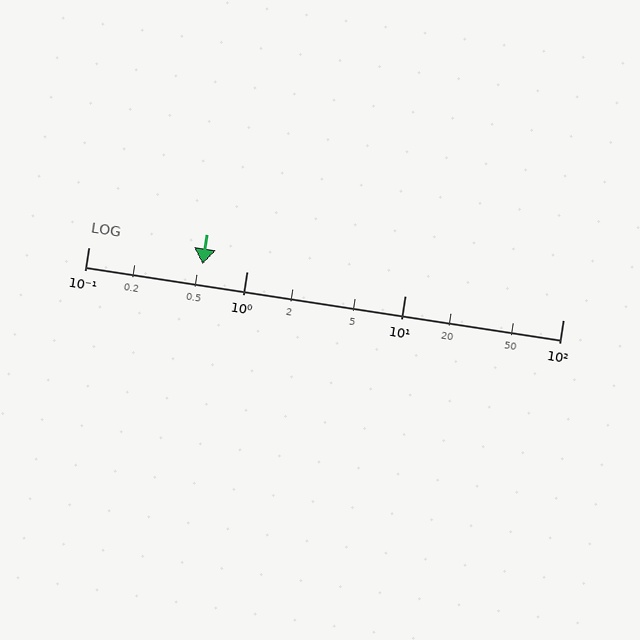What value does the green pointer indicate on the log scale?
The pointer indicates approximately 0.53.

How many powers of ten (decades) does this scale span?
The scale spans 3 decades, from 0.1 to 100.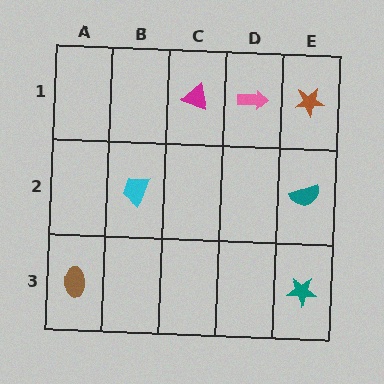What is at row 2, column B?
A cyan trapezoid.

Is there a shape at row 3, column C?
No, that cell is empty.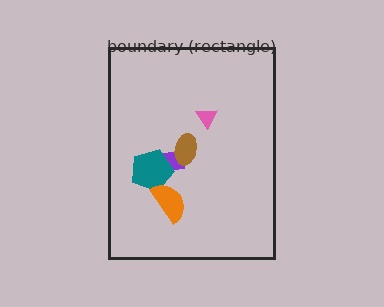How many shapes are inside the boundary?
5 inside, 0 outside.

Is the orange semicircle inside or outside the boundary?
Inside.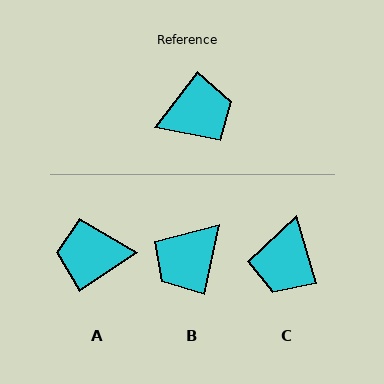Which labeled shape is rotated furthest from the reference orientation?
A, about 161 degrees away.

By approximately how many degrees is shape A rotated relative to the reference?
Approximately 161 degrees counter-clockwise.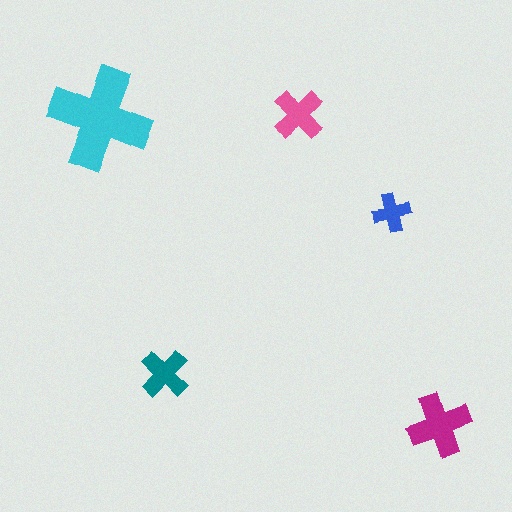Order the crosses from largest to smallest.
the cyan one, the magenta one, the pink one, the teal one, the blue one.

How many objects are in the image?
There are 5 objects in the image.